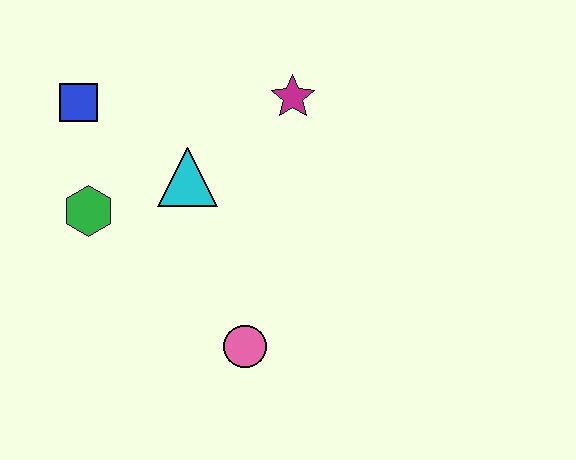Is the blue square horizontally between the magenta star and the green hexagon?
No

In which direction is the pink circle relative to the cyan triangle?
The pink circle is below the cyan triangle.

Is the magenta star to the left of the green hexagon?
No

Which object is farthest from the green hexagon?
The magenta star is farthest from the green hexagon.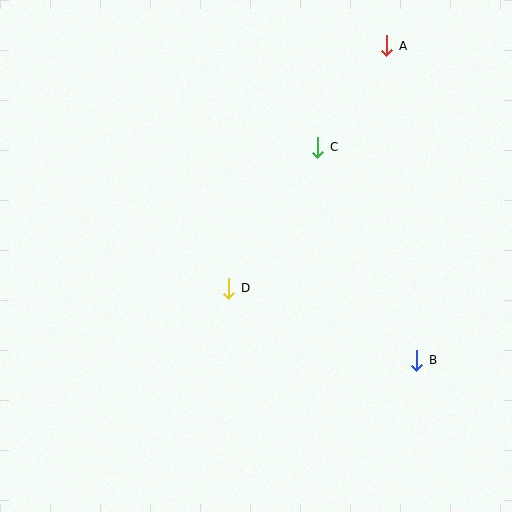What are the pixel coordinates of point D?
Point D is at (229, 288).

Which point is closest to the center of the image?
Point D at (229, 288) is closest to the center.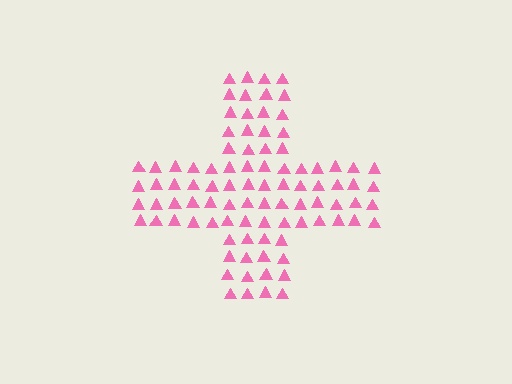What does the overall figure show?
The overall figure shows a cross.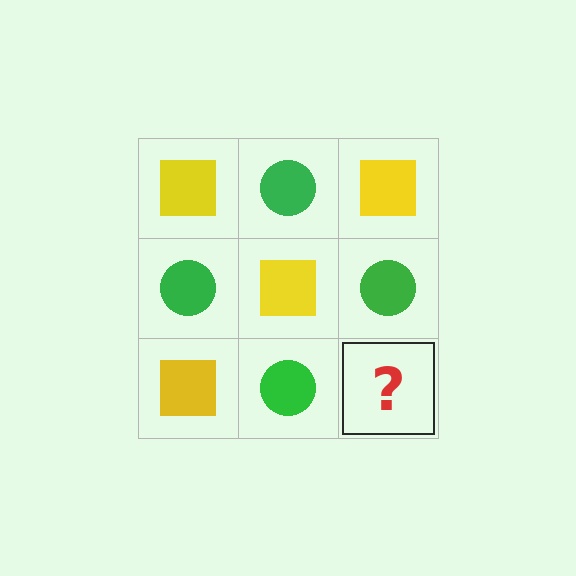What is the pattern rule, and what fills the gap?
The rule is that it alternates yellow square and green circle in a checkerboard pattern. The gap should be filled with a yellow square.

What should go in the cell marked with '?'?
The missing cell should contain a yellow square.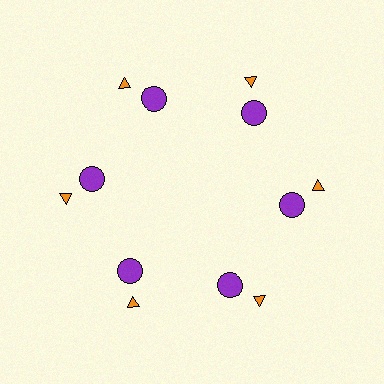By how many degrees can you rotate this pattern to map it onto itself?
The pattern maps onto itself every 60 degrees of rotation.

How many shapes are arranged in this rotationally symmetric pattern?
There are 12 shapes, arranged in 6 groups of 2.